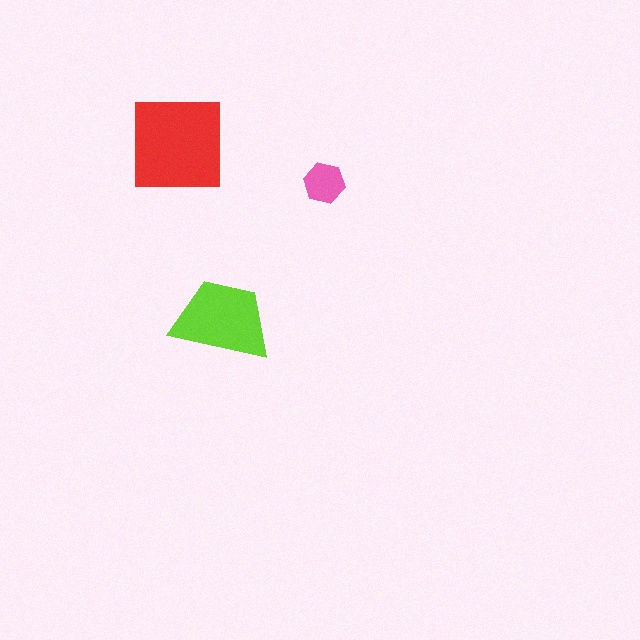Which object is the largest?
The red square.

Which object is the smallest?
The pink hexagon.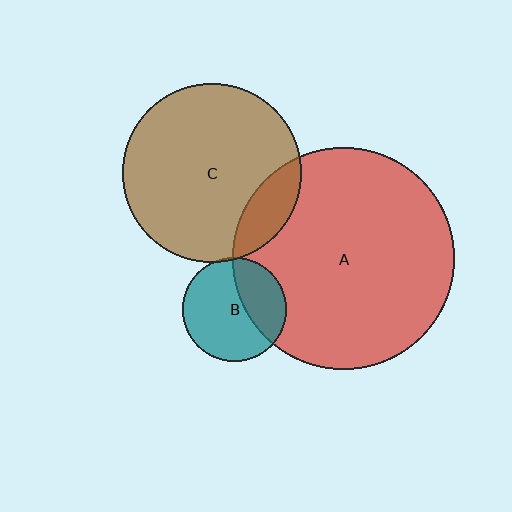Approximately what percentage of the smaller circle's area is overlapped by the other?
Approximately 15%.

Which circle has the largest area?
Circle A (red).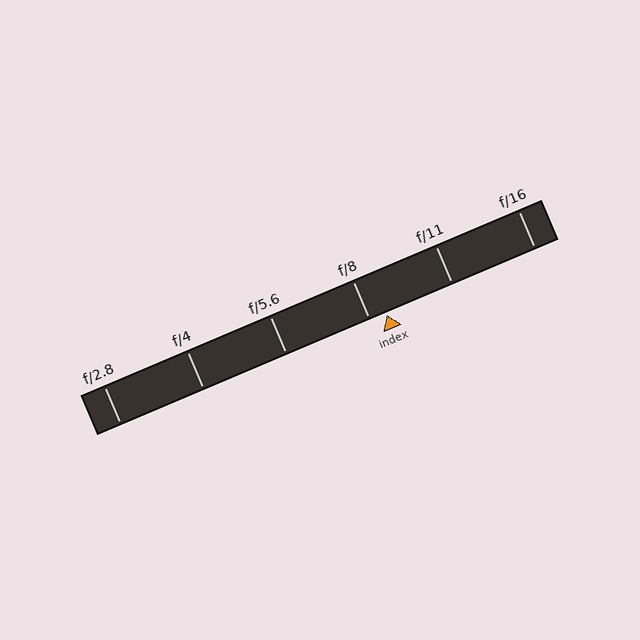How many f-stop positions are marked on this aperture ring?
There are 6 f-stop positions marked.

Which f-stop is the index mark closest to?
The index mark is closest to f/8.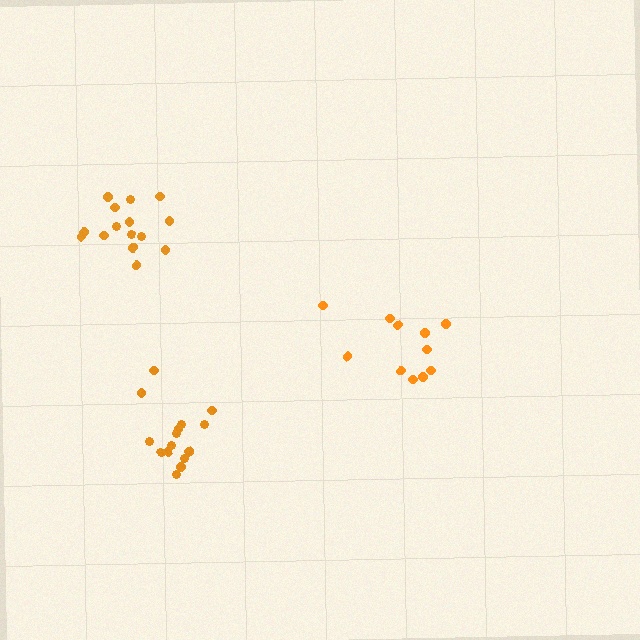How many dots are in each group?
Group 1: 15 dots, Group 2: 15 dots, Group 3: 11 dots (41 total).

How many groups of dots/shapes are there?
There are 3 groups.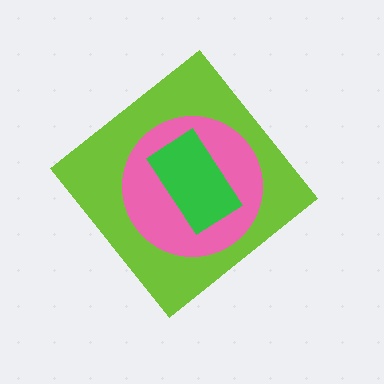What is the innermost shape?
The green rectangle.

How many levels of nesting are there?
3.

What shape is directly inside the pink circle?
The green rectangle.